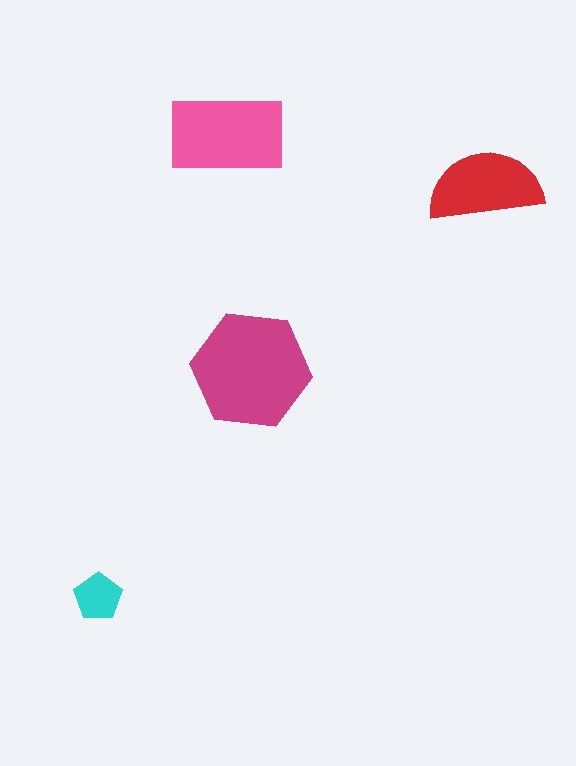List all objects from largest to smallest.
The magenta hexagon, the pink rectangle, the red semicircle, the cyan pentagon.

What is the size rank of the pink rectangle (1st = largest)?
2nd.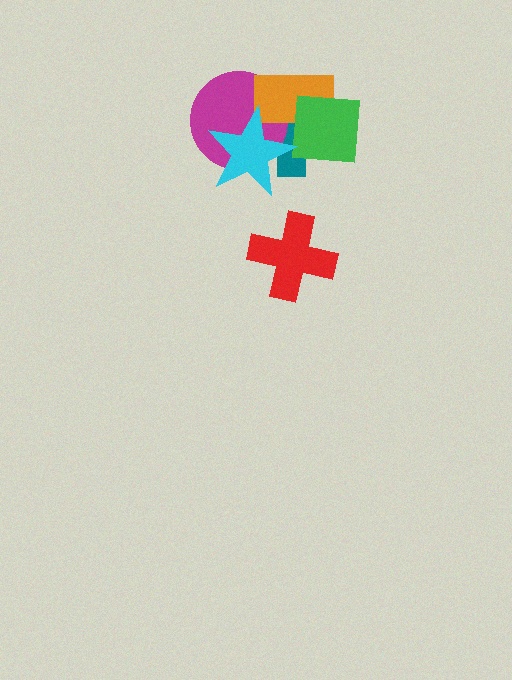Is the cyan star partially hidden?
No, no other shape covers it.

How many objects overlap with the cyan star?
4 objects overlap with the cyan star.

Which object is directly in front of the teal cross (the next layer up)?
The magenta circle is directly in front of the teal cross.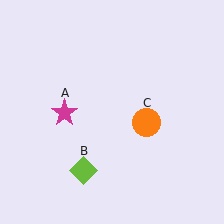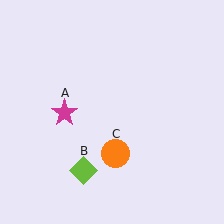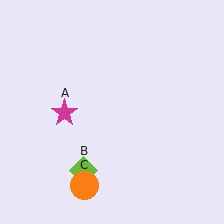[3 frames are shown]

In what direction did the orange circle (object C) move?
The orange circle (object C) moved down and to the left.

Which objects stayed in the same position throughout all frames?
Magenta star (object A) and lime diamond (object B) remained stationary.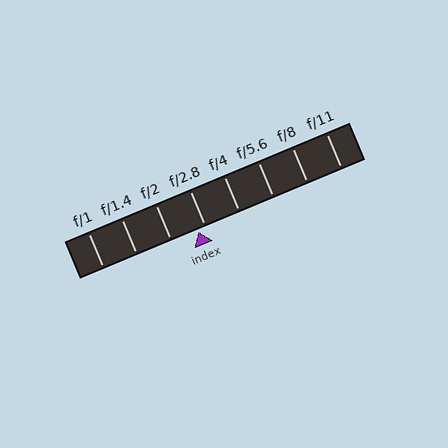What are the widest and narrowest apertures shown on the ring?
The widest aperture shown is f/1 and the narrowest is f/11.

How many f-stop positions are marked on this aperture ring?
There are 8 f-stop positions marked.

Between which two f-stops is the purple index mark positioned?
The index mark is between f/2 and f/2.8.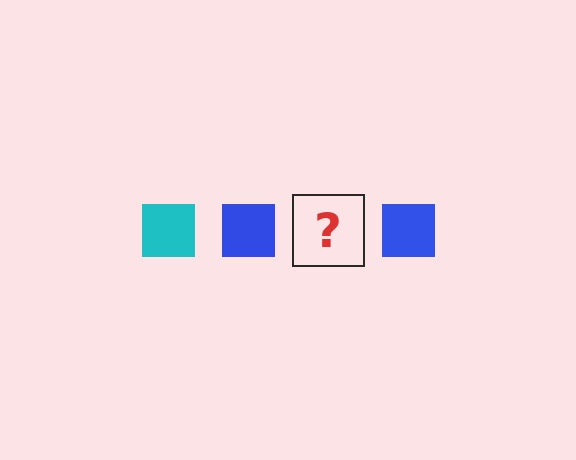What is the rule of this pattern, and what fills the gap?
The rule is that the pattern cycles through cyan, blue squares. The gap should be filled with a cyan square.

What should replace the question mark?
The question mark should be replaced with a cyan square.